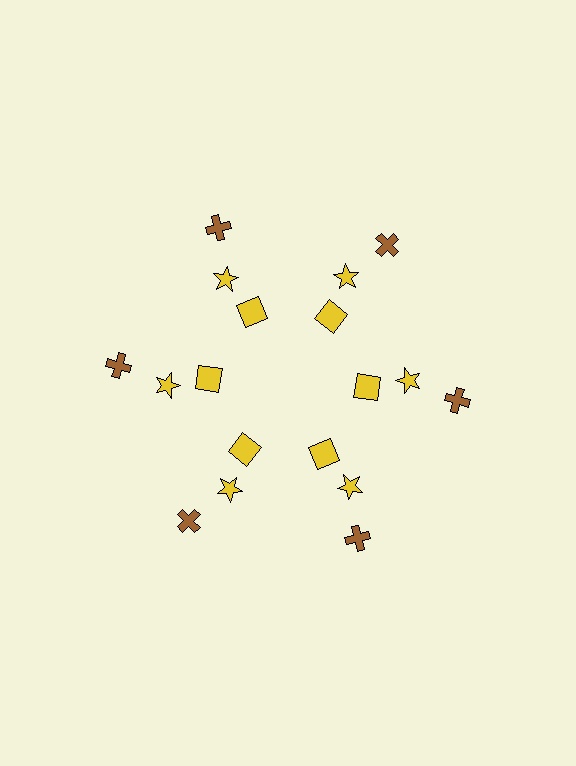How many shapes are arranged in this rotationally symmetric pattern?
There are 18 shapes, arranged in 6 groups of 3.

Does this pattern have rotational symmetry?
Yes, this pattern has 6-fold rotational symmetry. It looks the same after rotating 60 degrees around the center.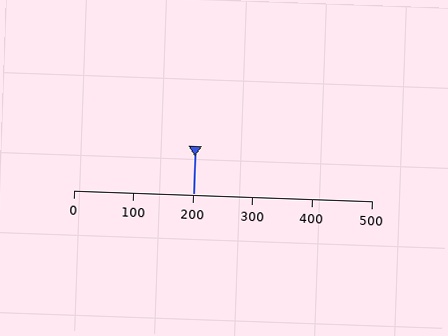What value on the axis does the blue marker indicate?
The marker indicates approximately 200.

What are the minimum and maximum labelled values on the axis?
The axis runs from 0 to 500.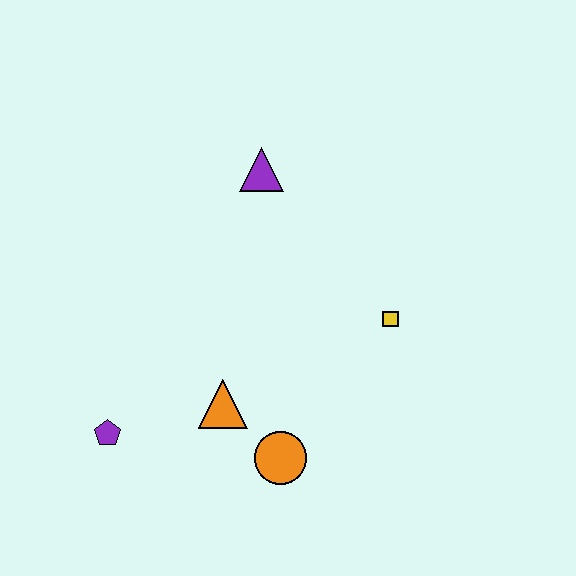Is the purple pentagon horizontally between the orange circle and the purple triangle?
No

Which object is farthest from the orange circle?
The purple triangle is farthest from the orange circle.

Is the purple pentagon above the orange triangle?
No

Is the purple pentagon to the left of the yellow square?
Yes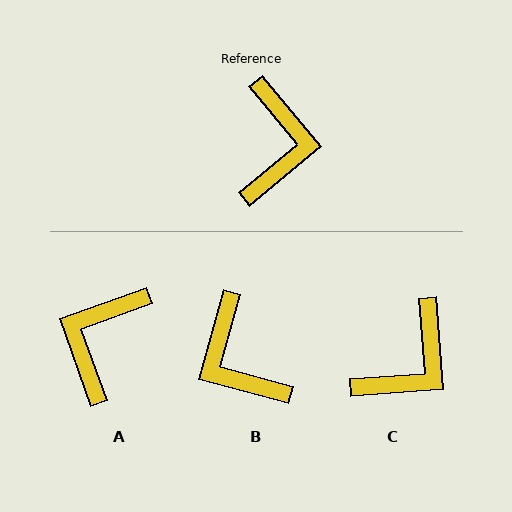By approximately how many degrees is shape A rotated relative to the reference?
Approximately 160 degrees counter-clockwise.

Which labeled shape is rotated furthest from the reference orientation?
A, about 160 degrees away.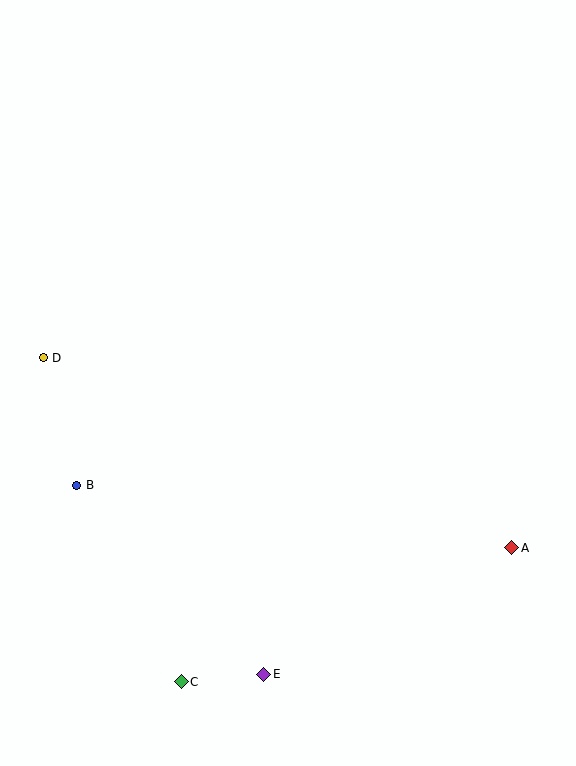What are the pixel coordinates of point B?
Point B is at (77, 485).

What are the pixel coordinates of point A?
Point A is at (512, 548).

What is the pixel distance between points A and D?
The distance between A and D is 506 pixels.